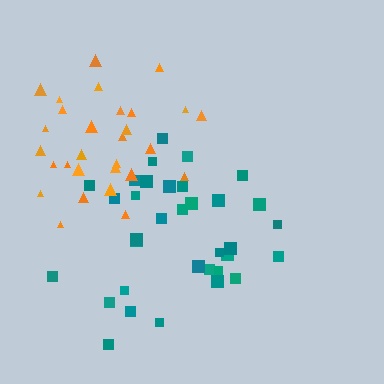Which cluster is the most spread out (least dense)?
Orange.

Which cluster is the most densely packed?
Teal.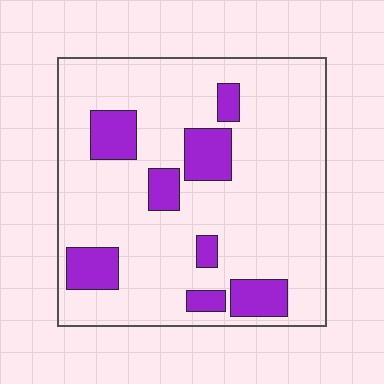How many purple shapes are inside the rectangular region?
8.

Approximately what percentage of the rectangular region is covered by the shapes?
Approximately 20%.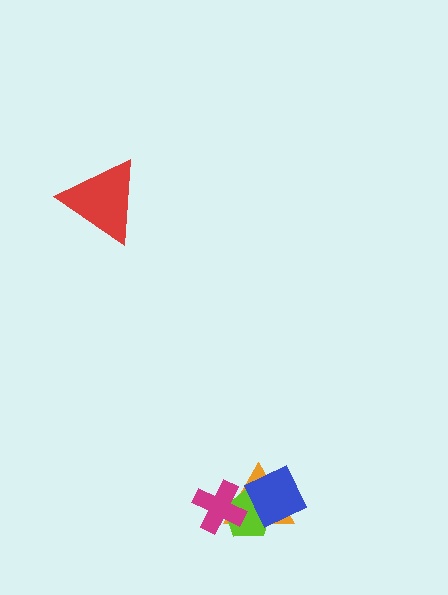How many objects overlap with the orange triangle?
3 objects overlap with the orange triangle.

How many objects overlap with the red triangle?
0 objects overlap with the red triangle.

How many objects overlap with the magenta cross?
2 objects overlap with the magenta cross.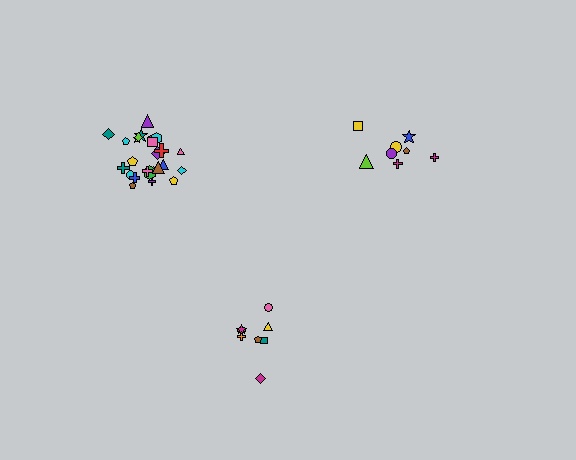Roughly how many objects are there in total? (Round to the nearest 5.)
Roughly 40 objects in total.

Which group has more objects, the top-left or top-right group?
The top-left group.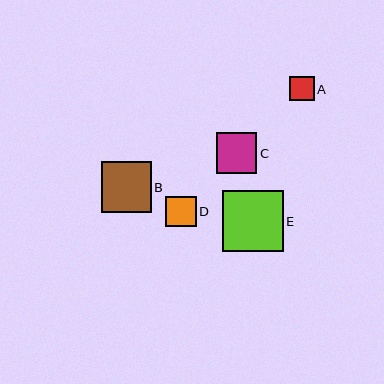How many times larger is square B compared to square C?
Square B is approximately 1.2 times the size of square C.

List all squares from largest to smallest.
From largest to smallest: E, B, C, D, A.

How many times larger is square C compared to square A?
Square C is approximately 1.6 times the size of square A.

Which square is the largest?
Square E is the largest with a size of approximately 60 pixels.